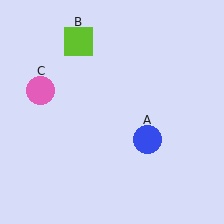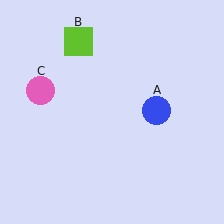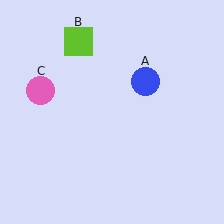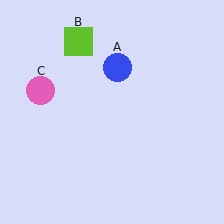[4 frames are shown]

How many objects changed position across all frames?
1 object changed position: blue circle (object A).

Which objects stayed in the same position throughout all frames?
Lime square (object B) and pink circle (object C) remained stationary.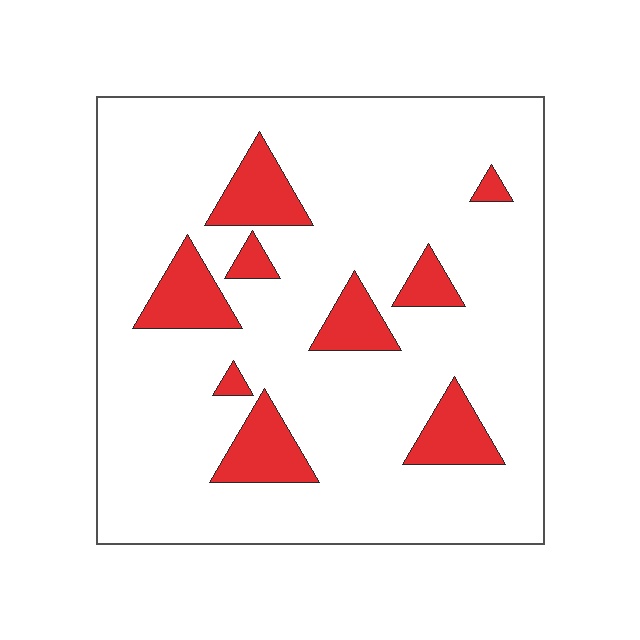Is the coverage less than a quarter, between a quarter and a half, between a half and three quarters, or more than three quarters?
Less than a quarter.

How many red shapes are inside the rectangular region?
9.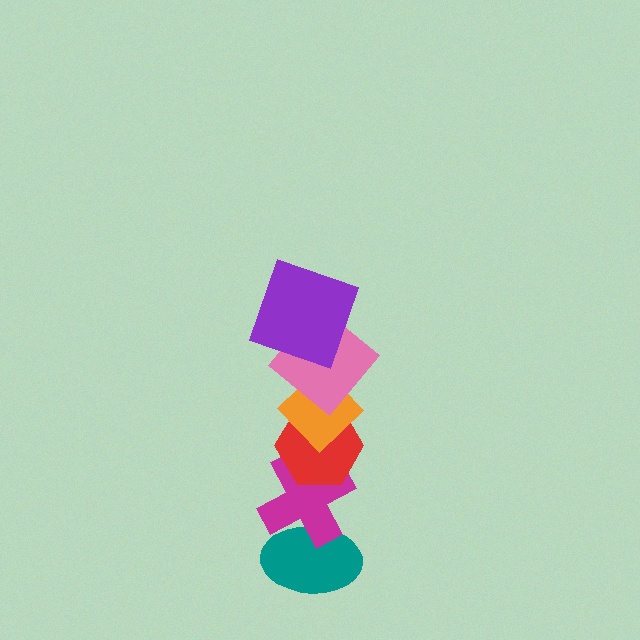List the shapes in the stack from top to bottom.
From top to bottom: the purple square, the pink diamond, the orange diamond, the red hexagon, the magenta cross, the teal ellipse.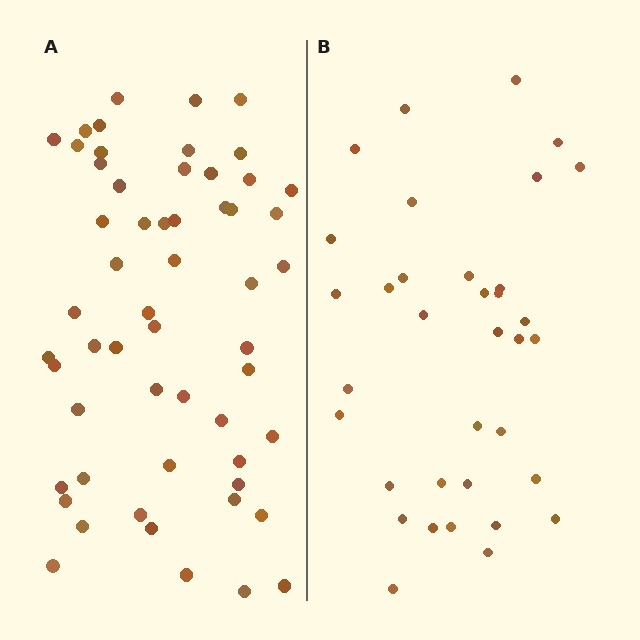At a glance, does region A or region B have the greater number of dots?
Region A (the left region) has more dots.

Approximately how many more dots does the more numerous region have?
Region A has approximately 20 more dots than region B.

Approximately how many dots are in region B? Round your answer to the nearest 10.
About 40 dots. (The exact count is 35, which rounds to 40.)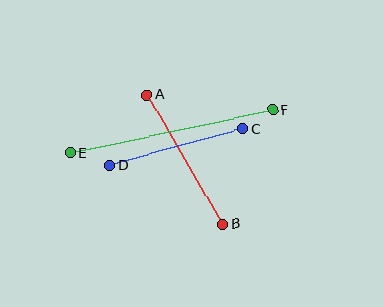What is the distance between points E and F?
The distance is approximately 207 pixels.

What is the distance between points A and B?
The distance is approximately 149 pixels.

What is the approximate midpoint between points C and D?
The midpoint is at approximately (176, 147) pixels.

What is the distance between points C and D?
The distance is approximately 137 pixels.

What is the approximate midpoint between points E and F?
The midpoint is at approximately (172, 131) pixels.